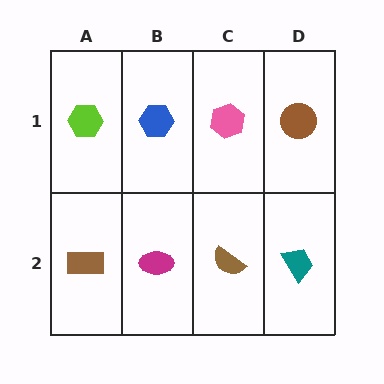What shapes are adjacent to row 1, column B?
A magenta ellipse (row 2, column B), a lime hexagon (row 1, column A), a pink hexagon (row 1, column C).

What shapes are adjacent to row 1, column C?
A brown semicircle (row 2, column C), a blue hexagon (row 1, column B), a brown circle (row 1, column D).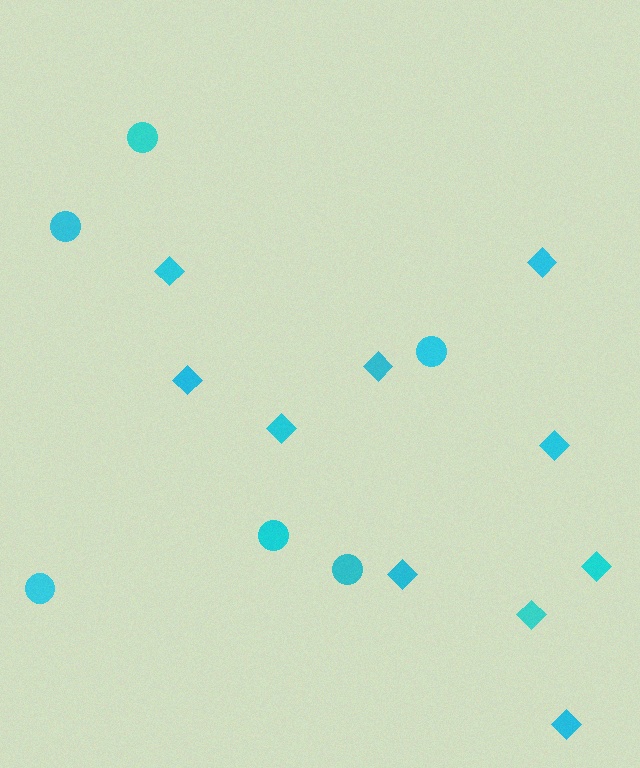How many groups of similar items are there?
There are 2 groups: one group of circles (6) and one group of diamonds (10).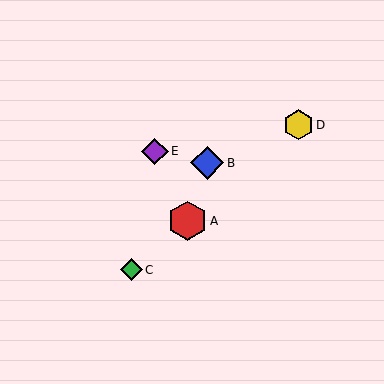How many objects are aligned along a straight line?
3 objects (A, C, D) are aligned along a straight line.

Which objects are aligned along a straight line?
Objects A, C, D are aligned along a straight line.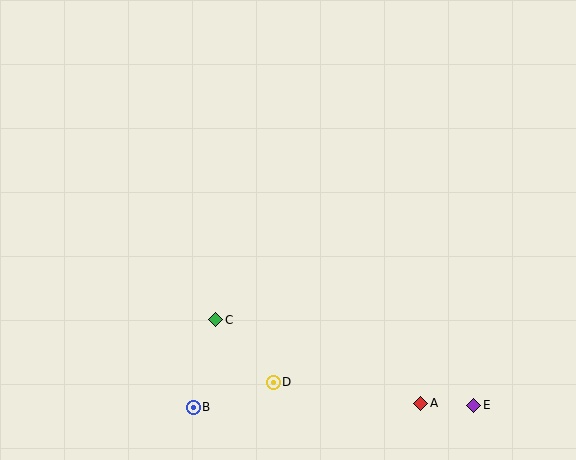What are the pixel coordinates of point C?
Point C is at (216, 320).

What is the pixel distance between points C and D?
The distance between C and D is 85 pixels.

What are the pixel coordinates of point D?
Point D is at (273, 382).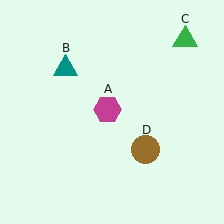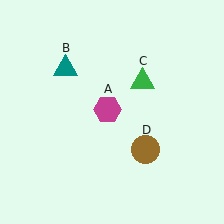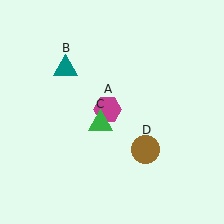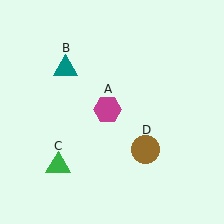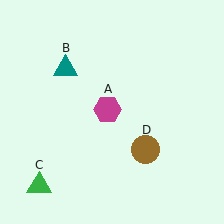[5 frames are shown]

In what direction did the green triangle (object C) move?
The green triangle (object C) moved down and to the left.